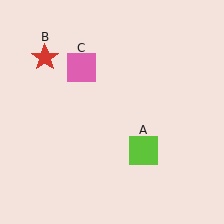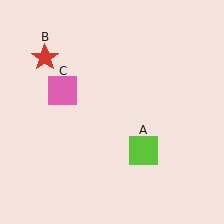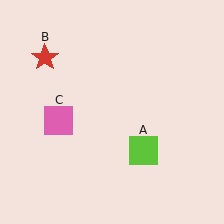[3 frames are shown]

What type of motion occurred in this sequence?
The pink square (object C) rotated counterclockwise around the center of the scene.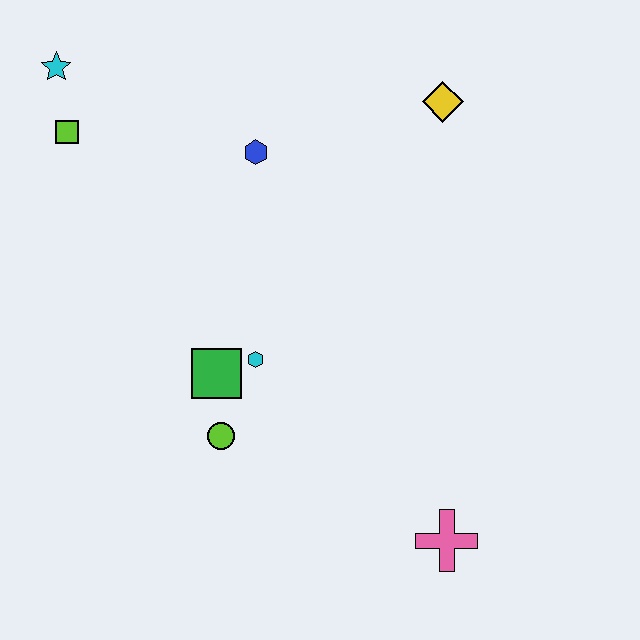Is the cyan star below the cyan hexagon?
No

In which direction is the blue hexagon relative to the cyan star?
The blue hexagon is to the right of the cyan star.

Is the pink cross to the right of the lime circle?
Yes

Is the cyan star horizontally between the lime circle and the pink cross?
No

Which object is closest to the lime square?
The cyan star is closest to the lime square.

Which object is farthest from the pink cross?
The cyan star is farthest from the pink cross.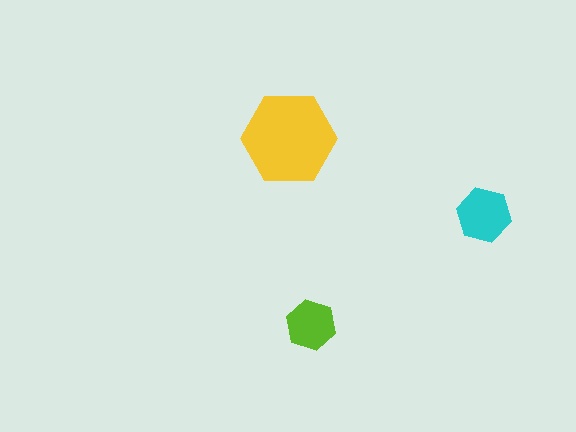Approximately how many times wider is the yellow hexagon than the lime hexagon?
About 2 times wider.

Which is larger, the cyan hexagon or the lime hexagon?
The cyan one.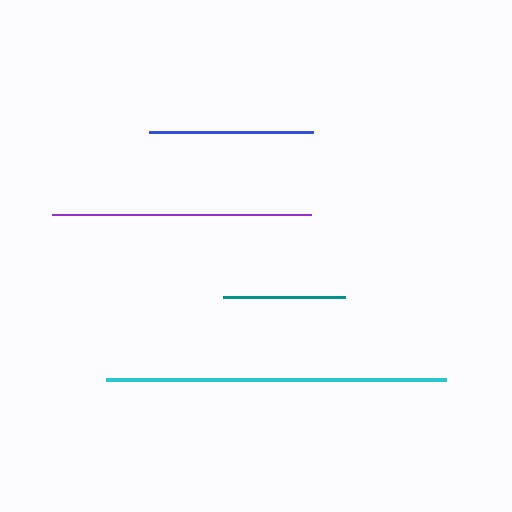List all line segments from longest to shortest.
From longest to shortest: cyan, purple, blue, teal.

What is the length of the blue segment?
The blue segment is approximately 164 pixels long.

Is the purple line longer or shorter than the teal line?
The purple line is longer than the teal line.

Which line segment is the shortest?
The teal line is the shortest at approximately 122 pixels.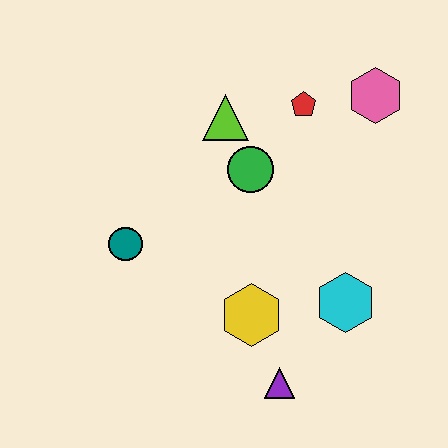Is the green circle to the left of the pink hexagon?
Yes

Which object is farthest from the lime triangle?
The purple triangle is farthest from the lime triangle.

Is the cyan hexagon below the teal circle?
Yes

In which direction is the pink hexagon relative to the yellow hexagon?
The pink hexagon is above the yellow hexagon.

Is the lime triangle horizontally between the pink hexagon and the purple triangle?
No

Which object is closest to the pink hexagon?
The red pentagon is closest to the pink hexagon.